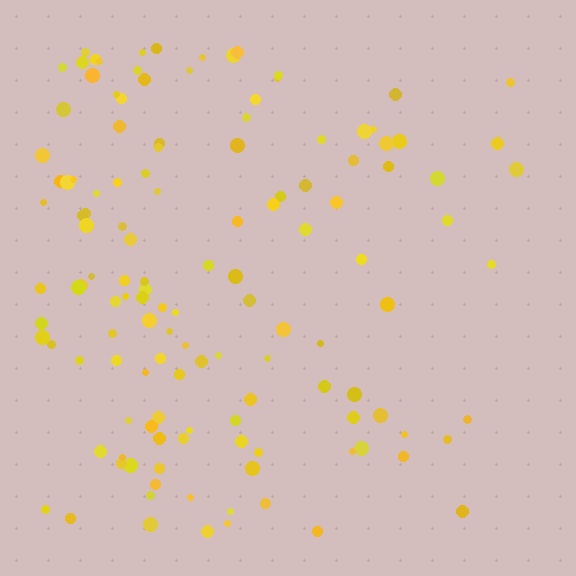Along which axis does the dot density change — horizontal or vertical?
Horizontal.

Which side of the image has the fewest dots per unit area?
The right.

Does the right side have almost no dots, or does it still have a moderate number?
Still a moderate number, just noticeably fewer than the left.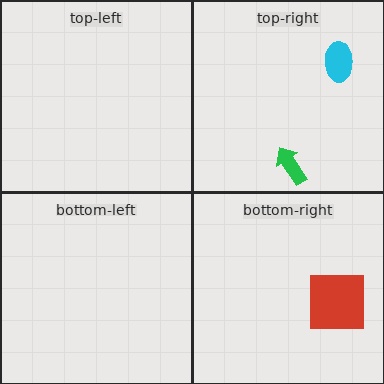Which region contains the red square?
The bottom-right region.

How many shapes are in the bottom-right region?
1.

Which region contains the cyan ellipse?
The top-right region.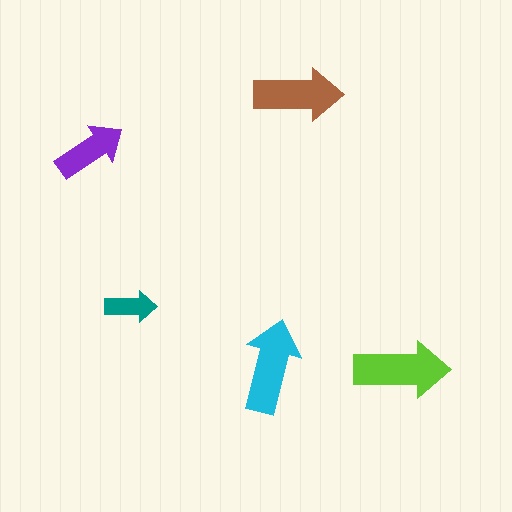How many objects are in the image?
There are 5 objects in the image.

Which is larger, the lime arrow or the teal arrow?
The lime one.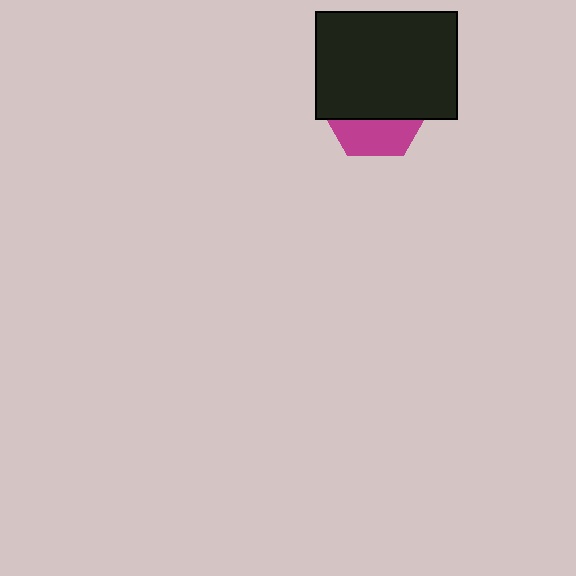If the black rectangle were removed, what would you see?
You would see the complete magenta hexagon.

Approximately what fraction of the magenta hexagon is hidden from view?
Roughly 66% of the magenta hexagon is hidden behind the black rectangle.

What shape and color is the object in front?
The object in front is a black rectangle.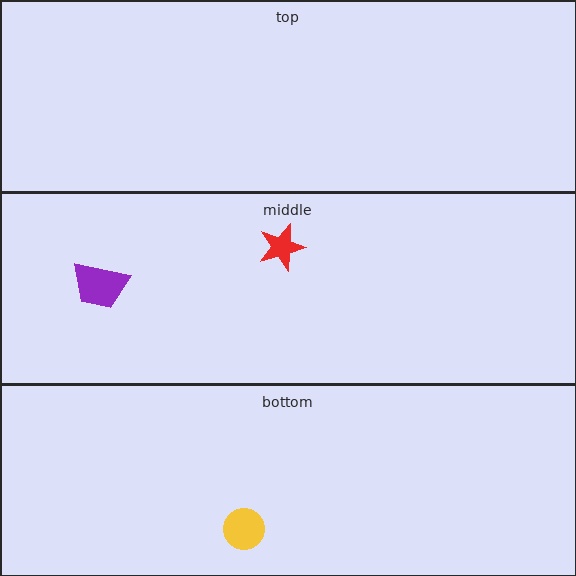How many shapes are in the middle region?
2.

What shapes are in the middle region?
The red star, the purple trapezoid.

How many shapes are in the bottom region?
1.